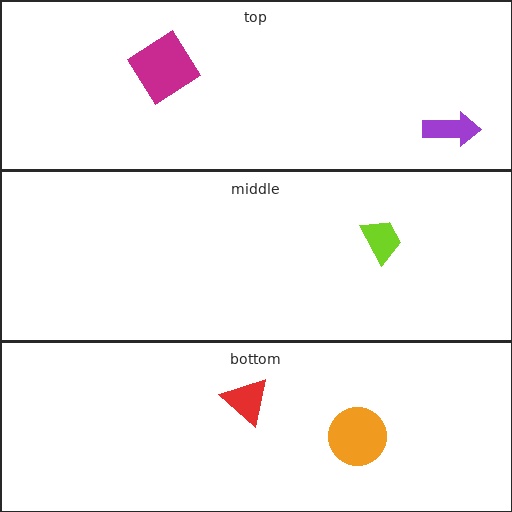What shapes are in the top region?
The purple arrow, the magenta diamond.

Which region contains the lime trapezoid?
The middle region.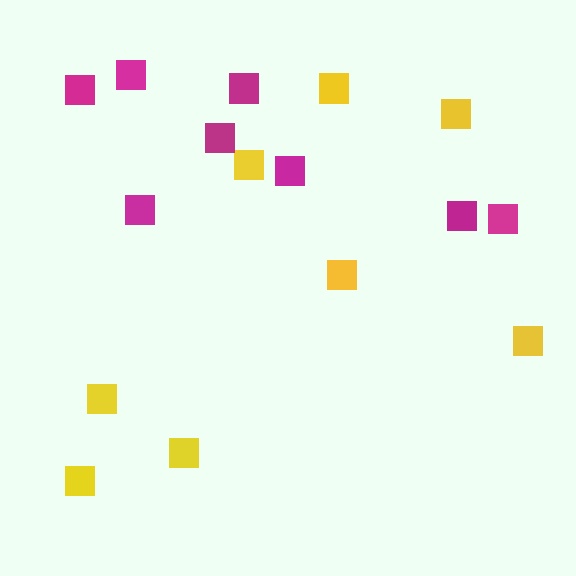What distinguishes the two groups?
There are 2 groups: one group of yellow squares (8) and one group of magenta squares (8).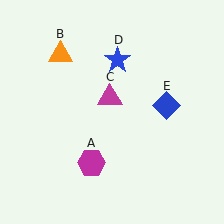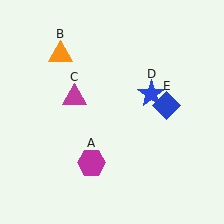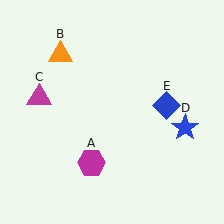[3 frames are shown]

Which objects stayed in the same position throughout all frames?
Magenta hexagon (object A) and orange triangle (object B) and blue diamond (object E) remained stationary.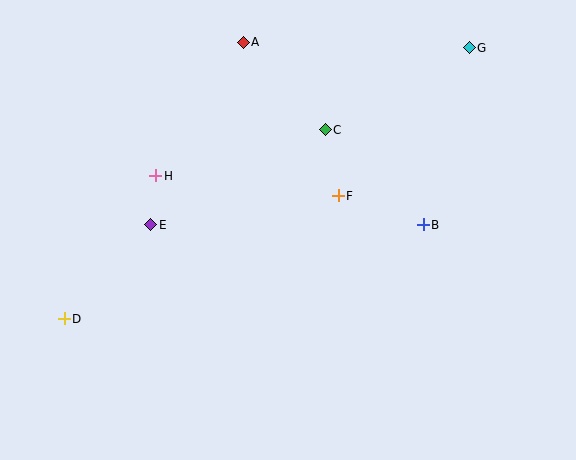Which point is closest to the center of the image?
Point F at (338, 196) is closest to the center.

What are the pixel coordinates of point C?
Point C is at (325, 130).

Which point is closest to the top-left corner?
Point H is closest to the top-left corner.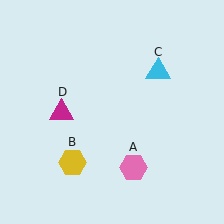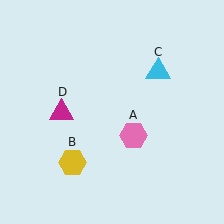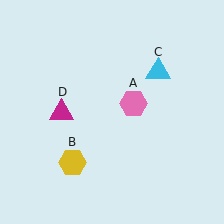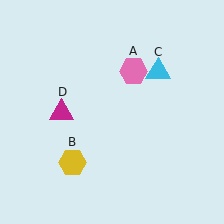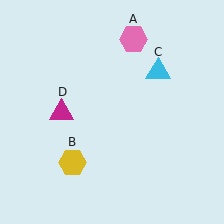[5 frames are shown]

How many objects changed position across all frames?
1 object changed position: pink hexagon (object A).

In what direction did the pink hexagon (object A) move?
The pink hexagon (object A) moved up.